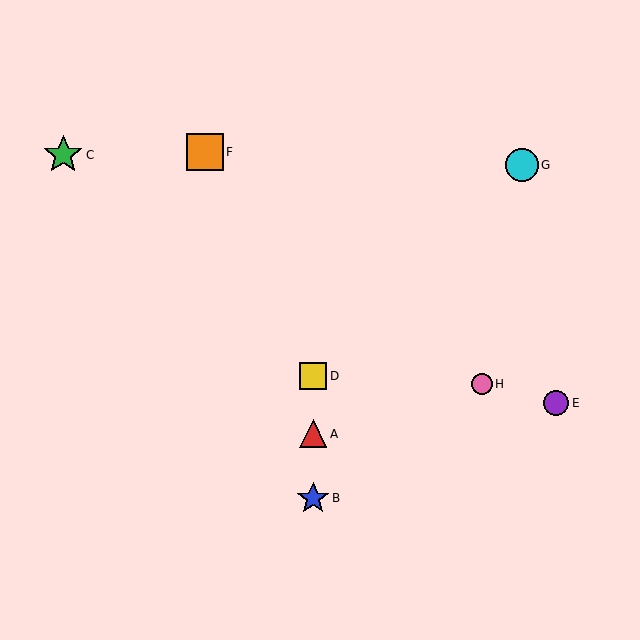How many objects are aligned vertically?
3 objects (A, B, D) are aligned vertically.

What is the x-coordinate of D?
Object D is at x≈313.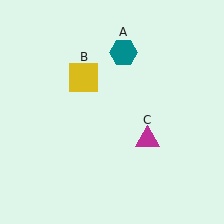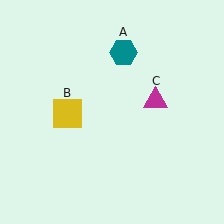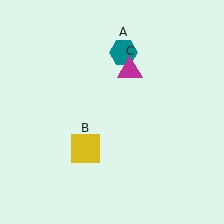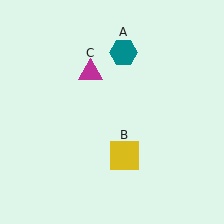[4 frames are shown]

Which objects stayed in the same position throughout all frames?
Teal hexagon (object A) remained stationary.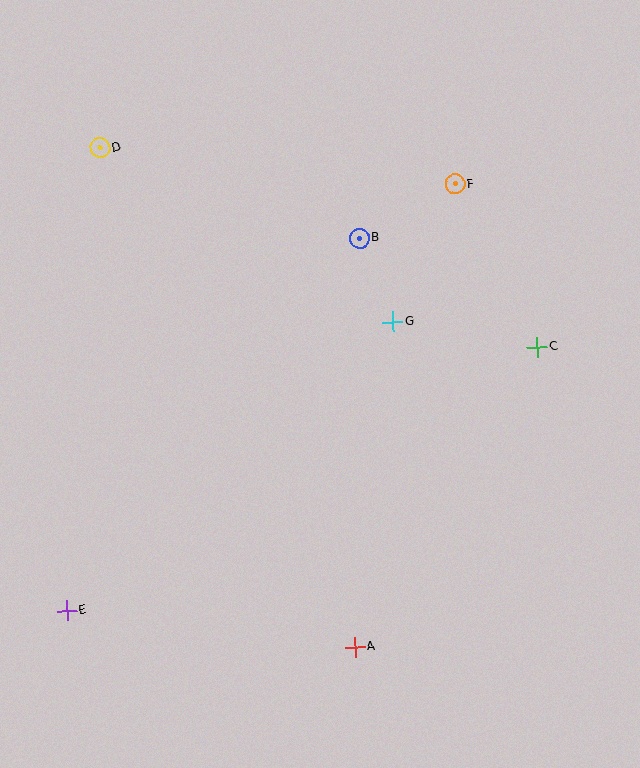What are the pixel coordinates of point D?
Point D is at (100, 148).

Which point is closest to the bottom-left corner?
Point E is closest to the bottom-left corner.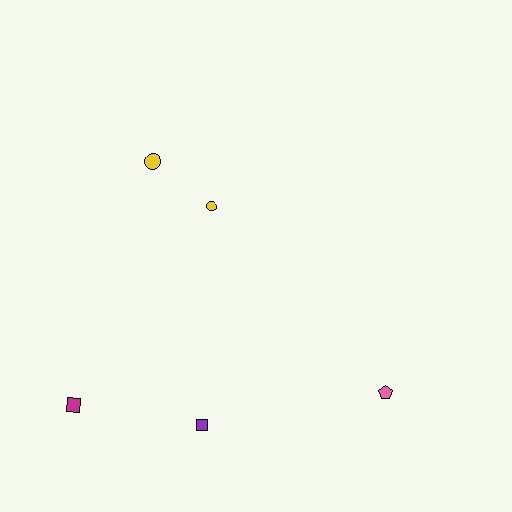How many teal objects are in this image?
There are no teal objects.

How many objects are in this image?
There are 5 objects.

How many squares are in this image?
There are 2 squares.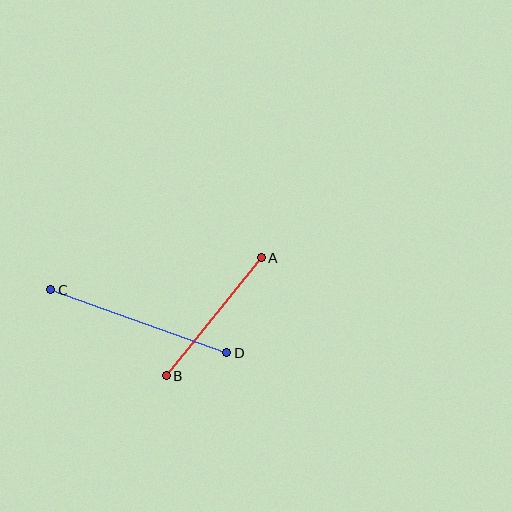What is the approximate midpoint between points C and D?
The midpoint is at approximately (139, 321) pixels.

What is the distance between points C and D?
The distance is approximately 187 pixels.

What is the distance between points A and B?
The distance is approximately 152 pixels.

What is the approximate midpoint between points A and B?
The midpoint is at approximately (214, 317) pixels.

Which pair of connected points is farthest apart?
Points C and D are farthest apart.